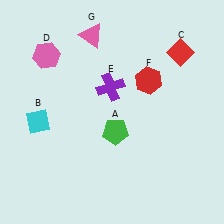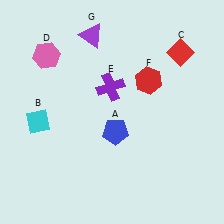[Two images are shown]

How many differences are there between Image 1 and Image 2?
There are 2 differences between the two images.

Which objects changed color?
A changed from green to blue. G changed from pink to purple.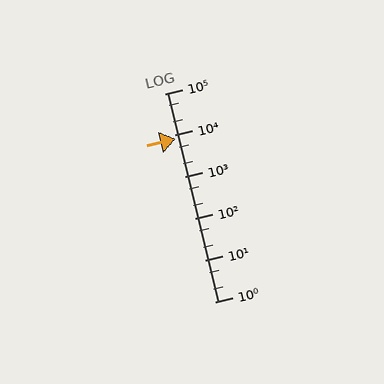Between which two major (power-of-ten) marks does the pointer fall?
The pointer is between 1000 and 10000.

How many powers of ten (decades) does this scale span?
The scale spans 5 decades, from 1 to 100000.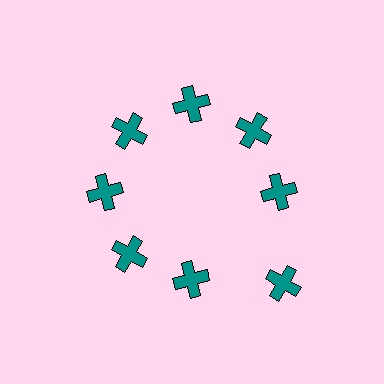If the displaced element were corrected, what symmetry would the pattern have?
It would have 8-fold rotational symmetry — the pattern would map onto itself every 45 degrees.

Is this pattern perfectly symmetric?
No. The 8 teal crosses are arranged in a ring, but one element near the 4 o'clock position is pushed outward from the center, breaking the 8-fold rotational symmetry.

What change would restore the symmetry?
The symmetry would be restored by moving it inward, back onto the ring so that all 8 crosses sit at equal angles and equal distance from the center.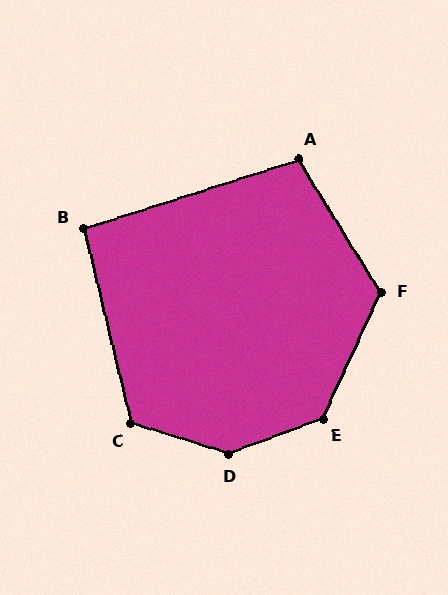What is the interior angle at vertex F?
Approximately 124 degrees (obtuse).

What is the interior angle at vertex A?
Approximately 104 degrees (obtuse).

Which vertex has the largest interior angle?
D, at approximately 142 degrees.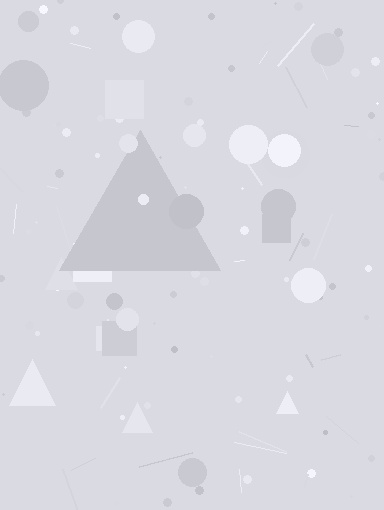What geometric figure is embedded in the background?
A triangle is embedded in the background.